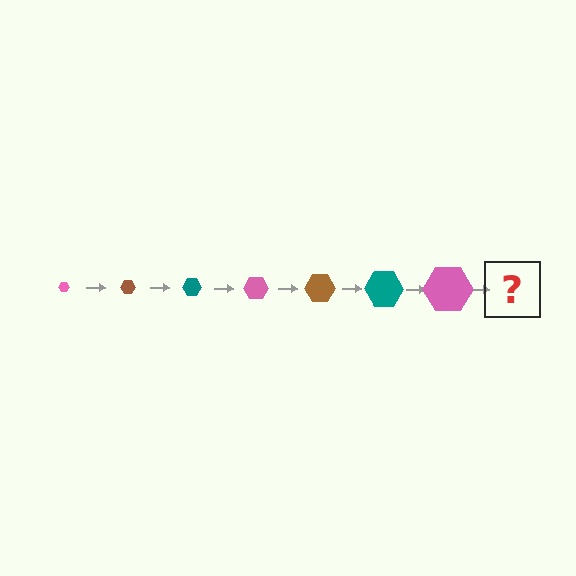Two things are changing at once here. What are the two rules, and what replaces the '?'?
The two rules are that the hexagon grows larger each step and the color cycles through pink, brown, and teal. The '?' should be a brown hexagon, larger than the previous one.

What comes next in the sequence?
The next element should be a brown hexagon, larger than the previous one.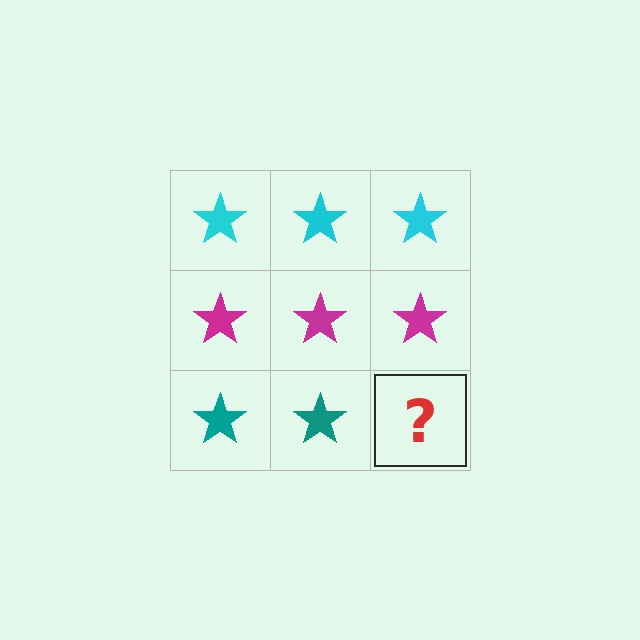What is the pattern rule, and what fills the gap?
The rule is that each row has a consistent color. The gap should be filled with a teal star.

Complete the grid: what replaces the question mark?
The question mark should be replaced with a teal star.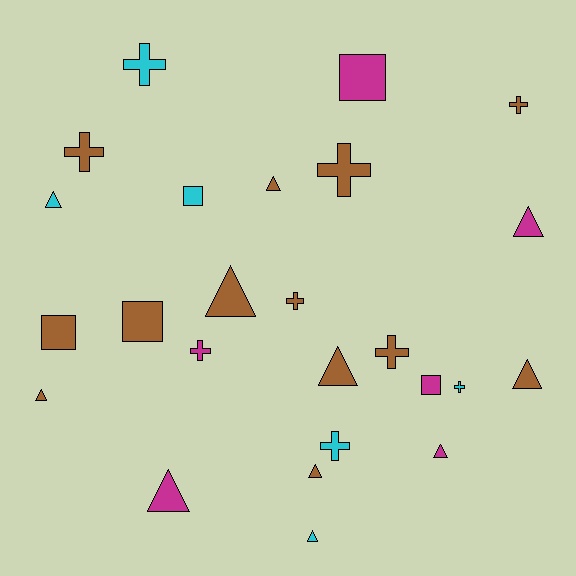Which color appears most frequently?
Brown, with 13 objects.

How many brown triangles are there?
There are 6 brown triangles.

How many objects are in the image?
There are 25 objects.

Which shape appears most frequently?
Triangle, with 11 objects.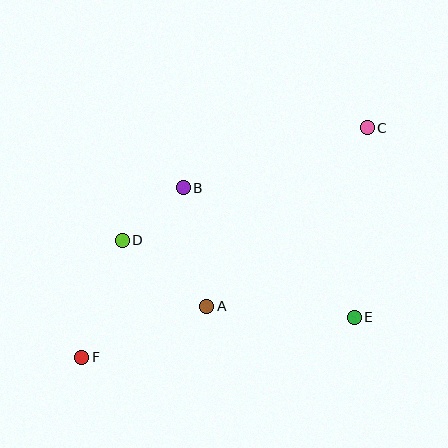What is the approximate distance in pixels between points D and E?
The distance between D and E is approximately 245 pixels.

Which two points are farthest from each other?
Points C and F are farthest from each other.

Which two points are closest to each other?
Points B and D are closest to each other.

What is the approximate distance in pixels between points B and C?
The distance between B and C is approximately 193 pixels.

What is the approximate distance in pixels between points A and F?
The distance between A and F is approximately 135 pixels.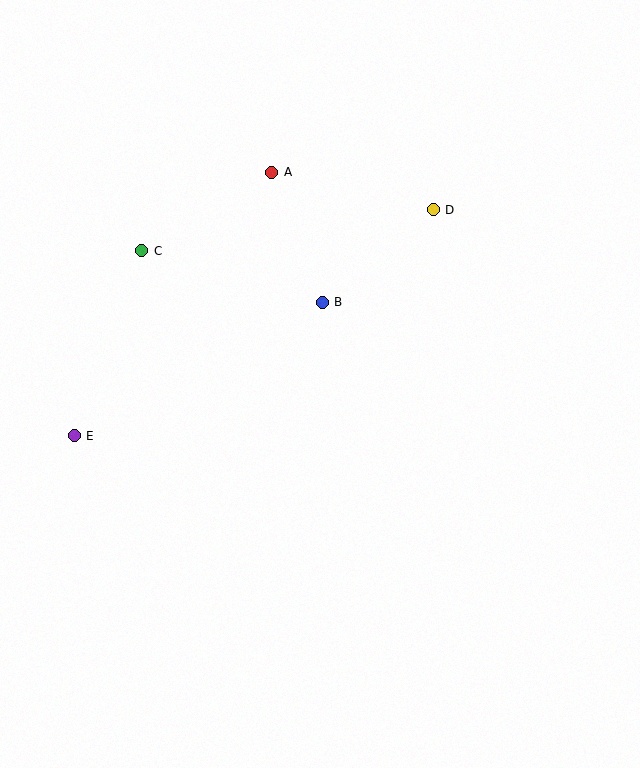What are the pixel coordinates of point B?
Point B is at (322, 302).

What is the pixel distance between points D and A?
The distance between D and A is 167 pixels.